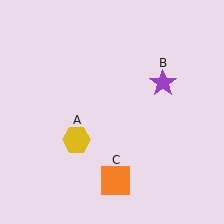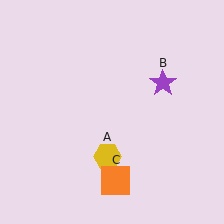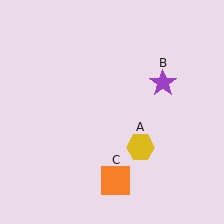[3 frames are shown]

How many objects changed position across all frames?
1 object changed position: yellow hexagon (object A).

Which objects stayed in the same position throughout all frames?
Purple star (object B) and orange square (object C) remained stationary.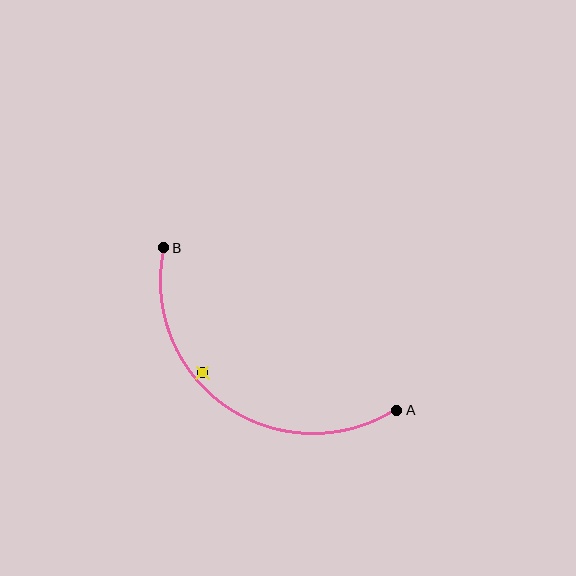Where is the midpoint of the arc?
The arc midpoint is the point on the curve farthest from the straight line joining A and B. It sits below and to the left of that line.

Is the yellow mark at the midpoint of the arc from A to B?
No — the yellow mark does not lie on the arc at all. It sits slightly inside the curve.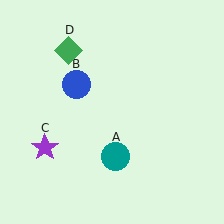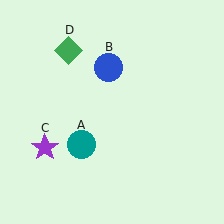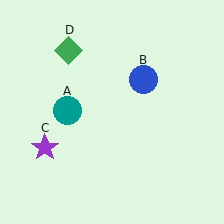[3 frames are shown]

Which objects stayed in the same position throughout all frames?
Purple star (object C) and green diamond (object D) remained stationary.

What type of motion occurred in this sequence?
The teal circle (object A), blue circle (object B) rotated clockwise around the center of the scene.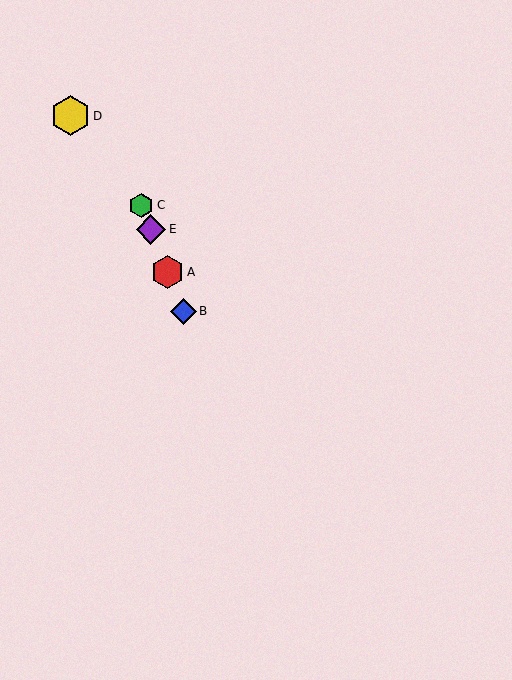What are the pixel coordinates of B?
Object B is at (183, 311).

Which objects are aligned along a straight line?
Objects A, B, C, E are aligned along a straight line.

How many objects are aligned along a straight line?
4 objects (A, B, C, E) are aligned along a straight line.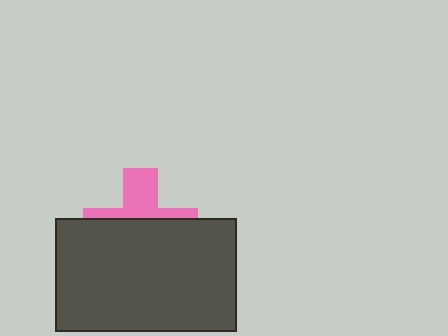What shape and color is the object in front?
The object in front is a dark gray rectangle.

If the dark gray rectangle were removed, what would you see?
You would see the complete pink cross.